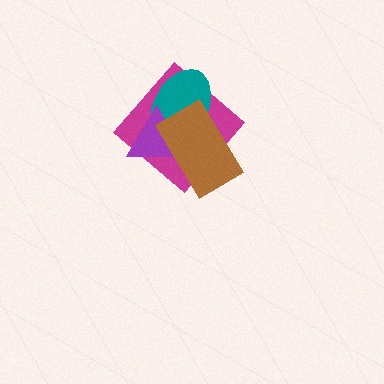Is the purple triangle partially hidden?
Yes, it is partially covered by another shape.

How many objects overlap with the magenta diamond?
3 objects overlap with the magenta diamond.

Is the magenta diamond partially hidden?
Yes, it is partially covered by another shape.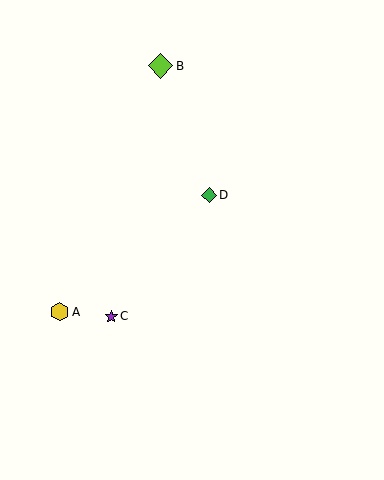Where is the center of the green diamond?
The center of the green diamond is at (209, 195).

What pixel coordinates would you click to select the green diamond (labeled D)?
Click at (209, 195) to select the green diamond D.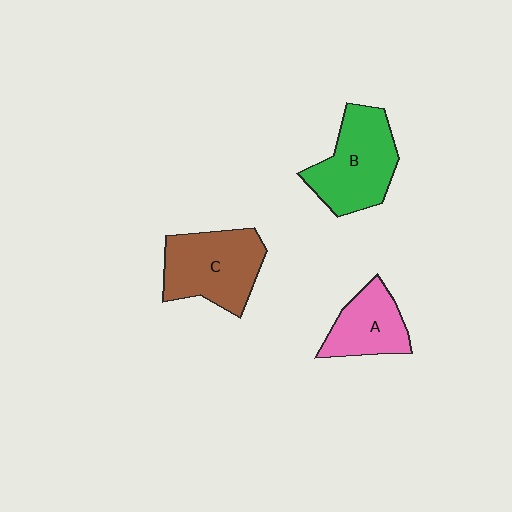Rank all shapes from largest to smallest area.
From largest to smallest: C (brown), B (green), A (pink).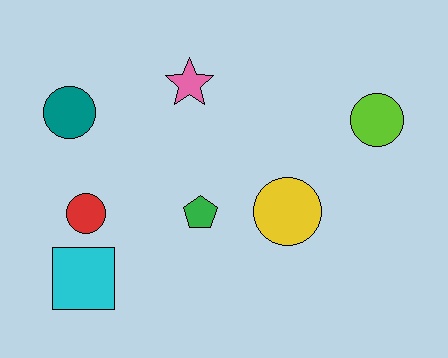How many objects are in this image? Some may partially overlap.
There are 7 objects.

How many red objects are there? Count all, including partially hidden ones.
There is 1 red object.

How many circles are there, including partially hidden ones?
There are 4 circles.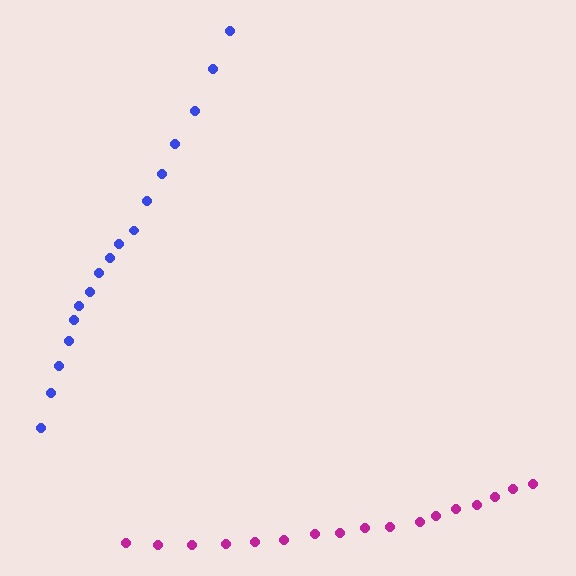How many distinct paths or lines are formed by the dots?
There are 2 distinct paths.